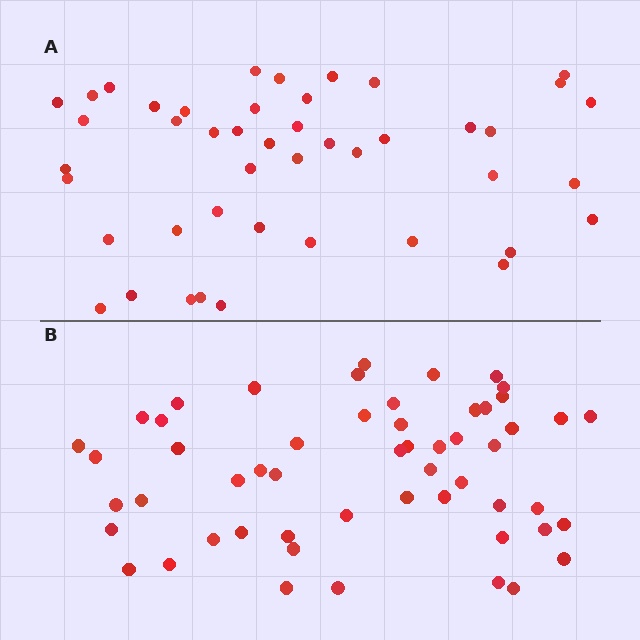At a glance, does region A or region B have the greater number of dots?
Region B (the bottom region) has more dots.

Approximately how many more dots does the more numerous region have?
Region B has roughly 8 or so more dots than region A.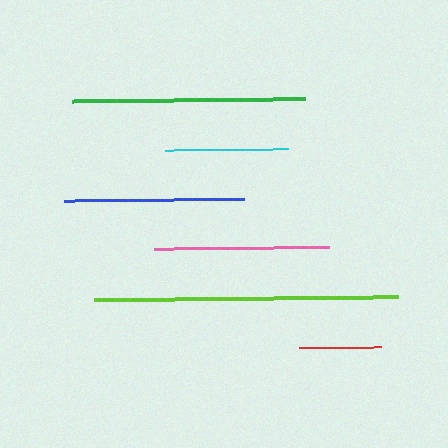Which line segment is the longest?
The lime line is the longest at approximately 304 pixels.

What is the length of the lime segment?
The lime segment is approximately 304 pixels long.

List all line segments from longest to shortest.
From longest to shortest: lime, green, blue, pink, cyan, red.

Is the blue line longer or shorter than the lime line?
The lime line is longer than the blue line.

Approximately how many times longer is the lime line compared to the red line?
The lime line is approximately 3.7 times the length of the red line.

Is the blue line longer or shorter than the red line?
The blue line is longer than the red line.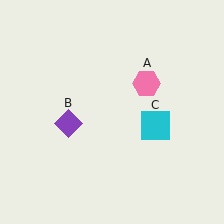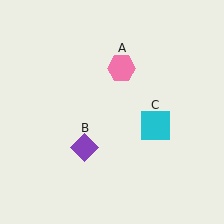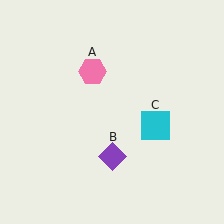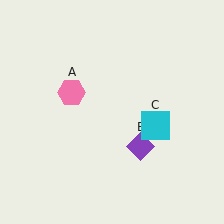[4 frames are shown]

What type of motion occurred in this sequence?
The pink hexagon (object A), purple diamond (object B) rotated counterclockwise around the center of the scene.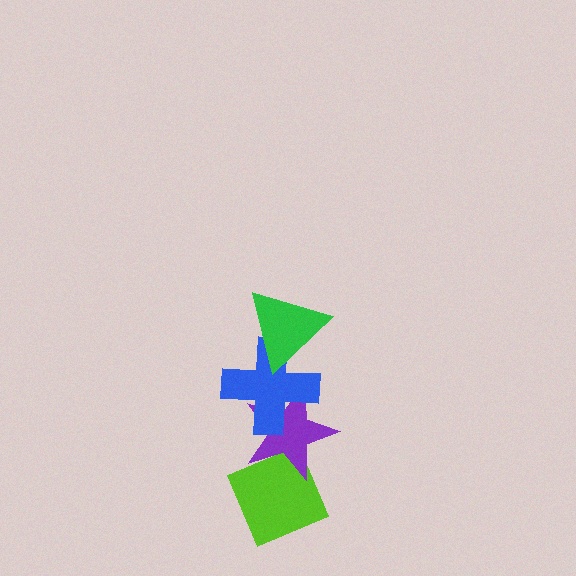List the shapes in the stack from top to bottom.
From top to bottom: the green triangle, the blue cross, the purple star, the lime diamond.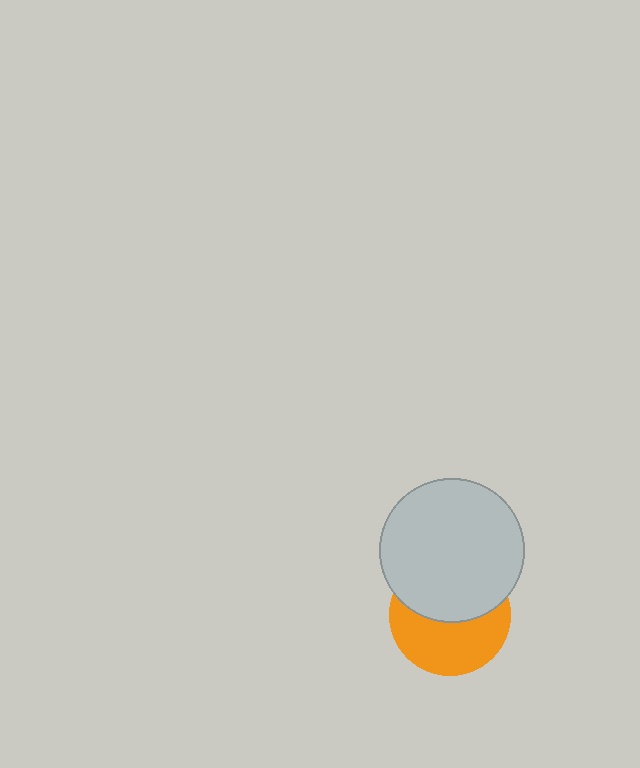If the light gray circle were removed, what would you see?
You would see the complete orange circle.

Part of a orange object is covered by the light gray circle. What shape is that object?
It is a circle.